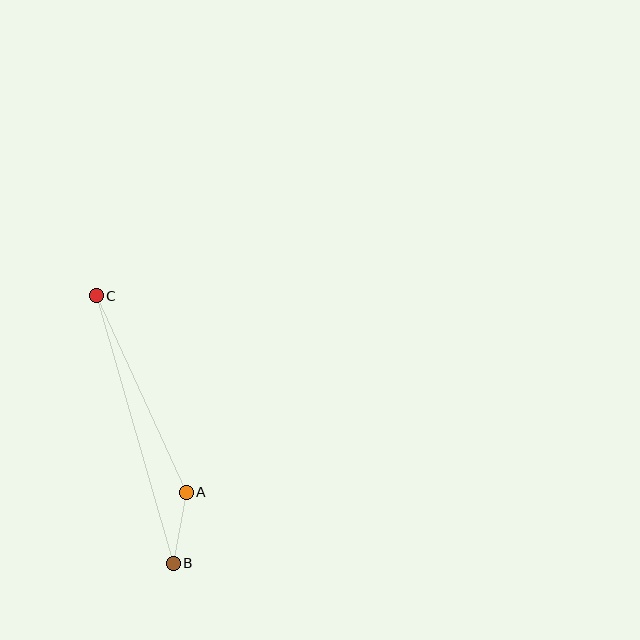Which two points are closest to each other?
Points A and B are closest to each other.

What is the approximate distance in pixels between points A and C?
The distance between A and C is approximately 216 pixels.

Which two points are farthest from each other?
Points B and C are farthest from each other.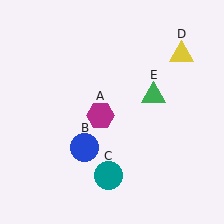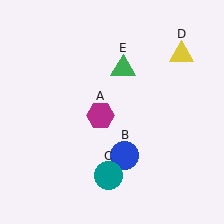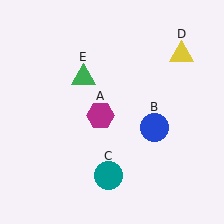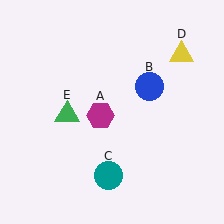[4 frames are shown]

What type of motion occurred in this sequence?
The blue circle (object B), green triangle (object E) rotated counterclockwise around the center of the scene.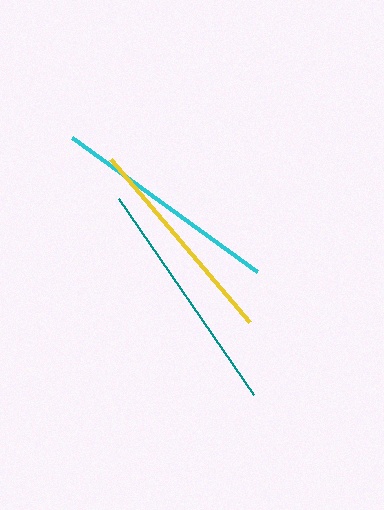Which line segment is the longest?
The teal line is the longest at approximately 238 pixels.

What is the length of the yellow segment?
The yellow segment is approximately 214 pixels long.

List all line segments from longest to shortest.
From longest to shortest: teal, cyan, yellow.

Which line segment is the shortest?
The yellow line is the shortest at approximately 214 pixels.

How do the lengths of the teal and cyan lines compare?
The teal and cyan lines are approximately the same length.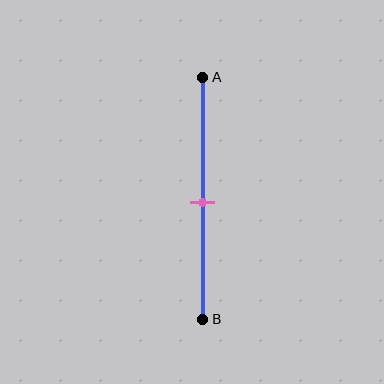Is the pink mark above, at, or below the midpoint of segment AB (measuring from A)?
The pink mark is approximately at the midpoint of segment AB.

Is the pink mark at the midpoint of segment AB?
Yes, the mark is approximately at the midpoint.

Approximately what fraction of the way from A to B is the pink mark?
The pink mark is approximately 50% of the way from A to B.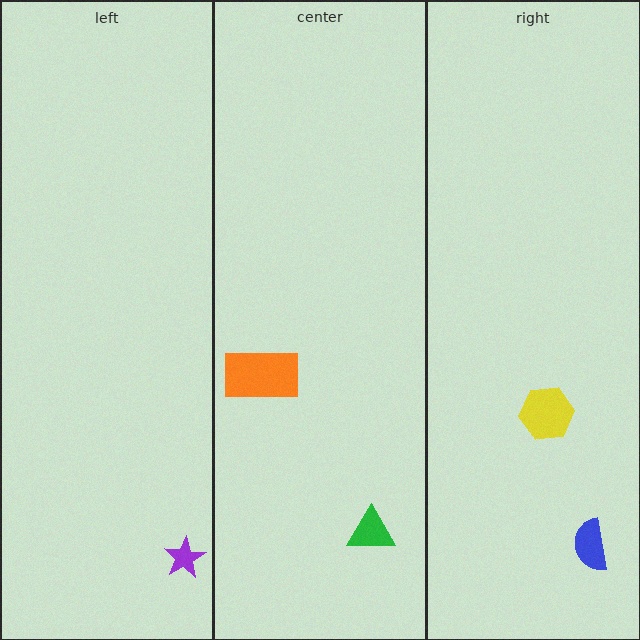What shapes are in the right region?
The yellow hexagon, the blue semicircle.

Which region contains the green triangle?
The center region.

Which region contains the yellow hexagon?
The right region.